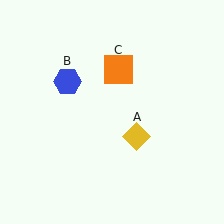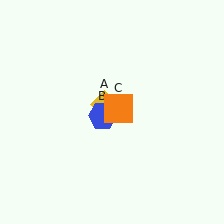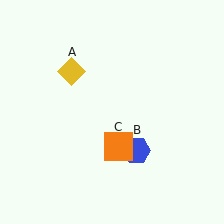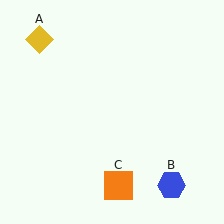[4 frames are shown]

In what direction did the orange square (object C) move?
The orange square (object C) moved down.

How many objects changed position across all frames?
3 objects changed position: yellow diamond (object A), blue hexagon (object B), orange square (object C).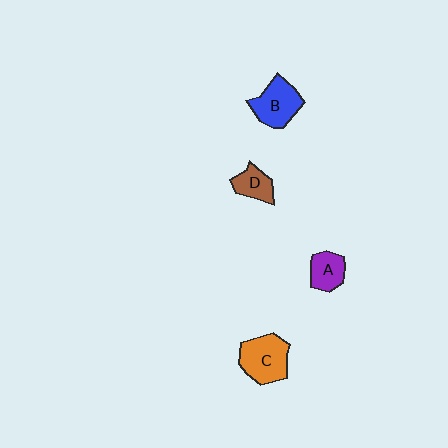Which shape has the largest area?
Shape C (orange).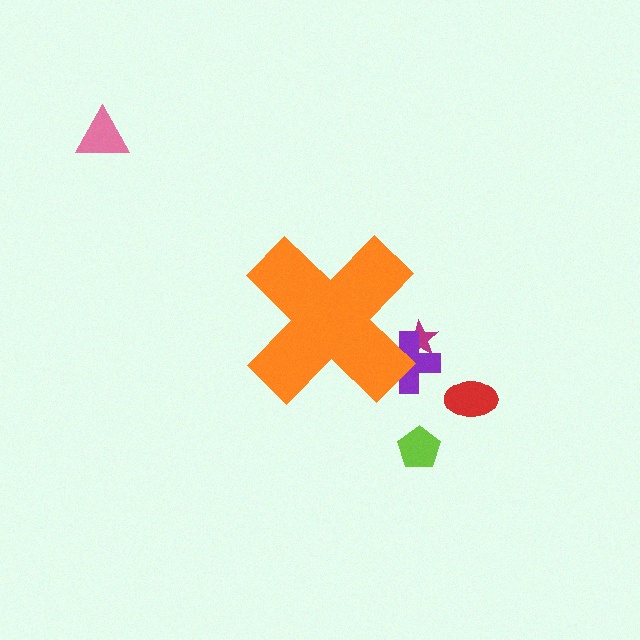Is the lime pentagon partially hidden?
No, the lime pentagon is fully visible.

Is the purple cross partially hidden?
Yes, the purple cross is partially hidden behind the orange cross.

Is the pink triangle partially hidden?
No, the pink triangle is fully visible.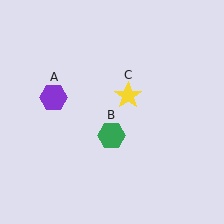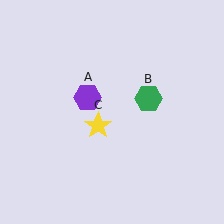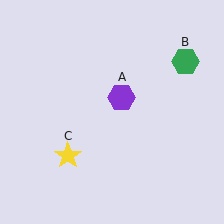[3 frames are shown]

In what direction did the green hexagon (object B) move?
The green hexagon (object B) moved up and to the right.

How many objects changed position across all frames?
3 objects changed position: purple hexagon (object A), green hexagon (object B), yellow star (object C).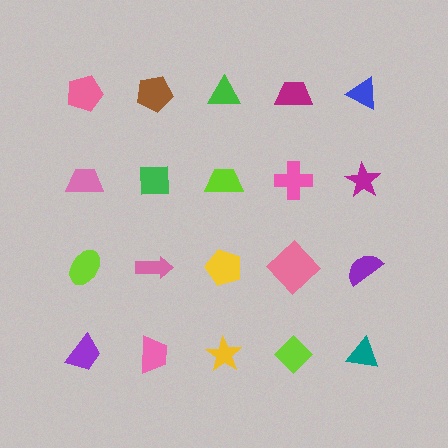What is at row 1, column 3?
A green triangle.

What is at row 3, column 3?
A yellow pentagon.